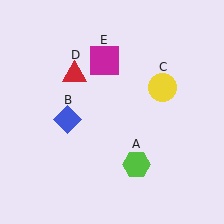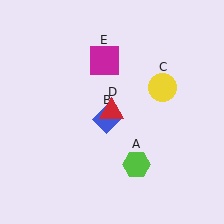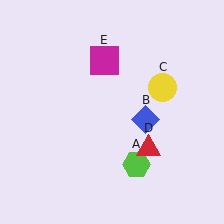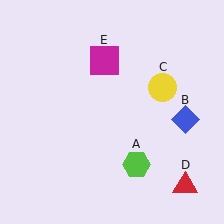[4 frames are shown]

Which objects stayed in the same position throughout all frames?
Lime hexagon (object A) and yellow circle (object C) and magenta square (object E) remained stationary.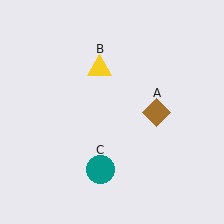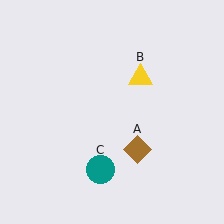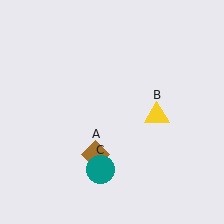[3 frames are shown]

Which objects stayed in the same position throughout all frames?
Teal circle (object C) remained stationary.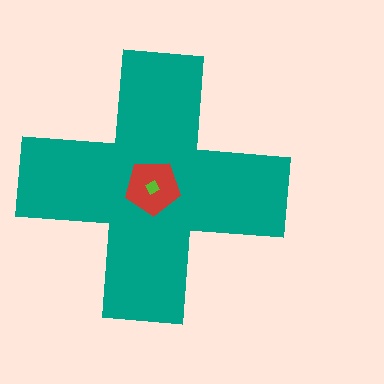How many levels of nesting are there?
3.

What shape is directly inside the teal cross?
The red pentagon.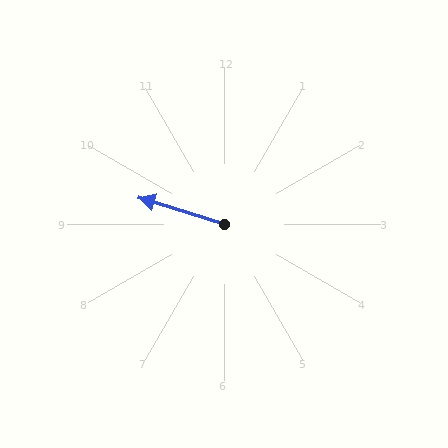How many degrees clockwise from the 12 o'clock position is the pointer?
Approximately 287 degrees.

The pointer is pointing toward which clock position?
Roughly 10 o'clock.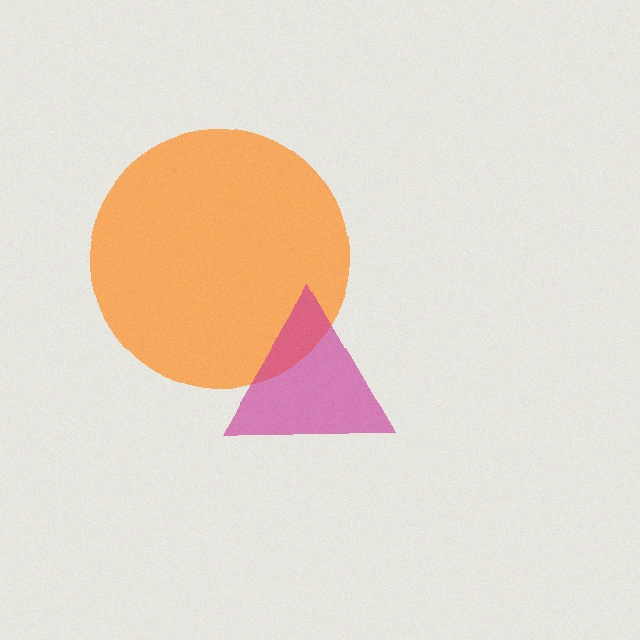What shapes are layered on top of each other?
The layered shapes are: an orange circle, a magenta triangle.